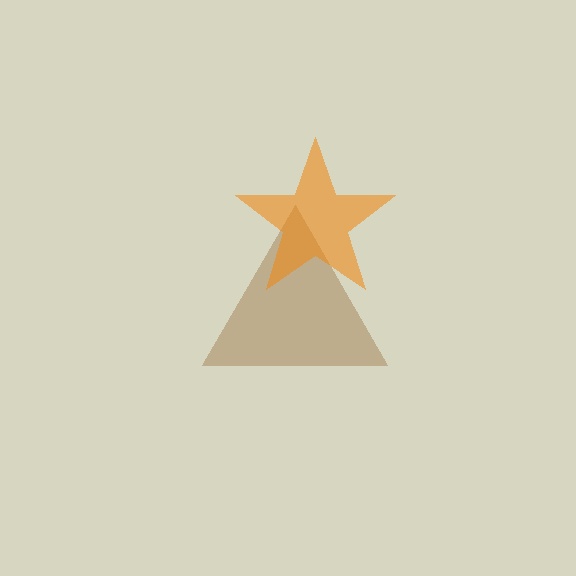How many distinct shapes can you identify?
There are 2 distinct shapes: a brown triangle, an orange star.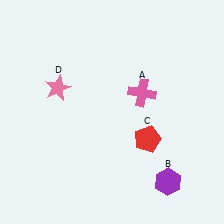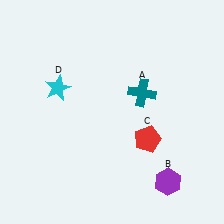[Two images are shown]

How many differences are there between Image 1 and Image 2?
There are 2 differences between the two images.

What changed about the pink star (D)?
In Image 1, D is pink. In Image 2, it changed to cyan.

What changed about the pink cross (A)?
In Image 1, A is pink. In Image 2, it changed to teal.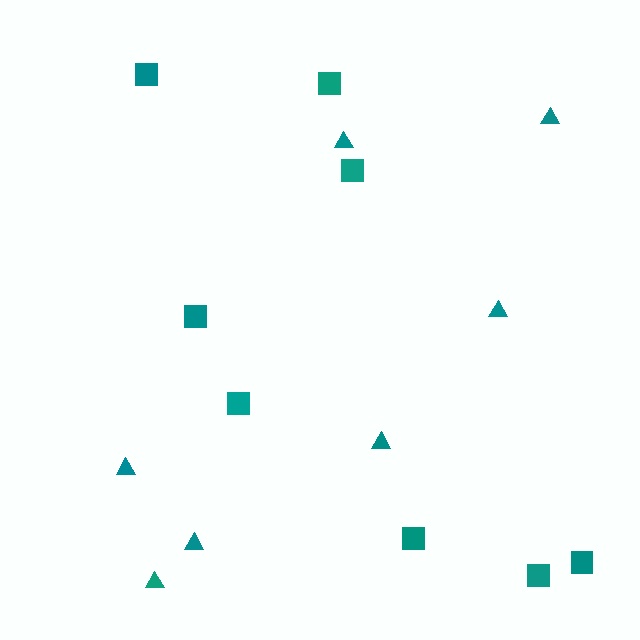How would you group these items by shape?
There are 2 groups: one group of squares (8) and one group of triangles (7).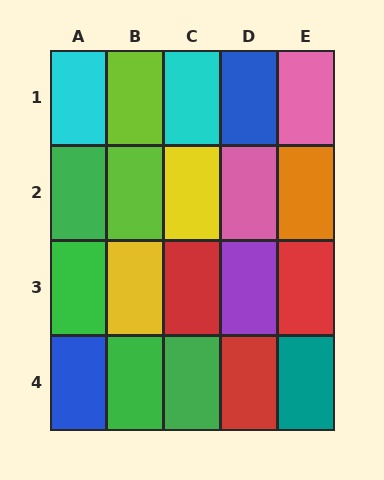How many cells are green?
4 cells are green.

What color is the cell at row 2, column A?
Green.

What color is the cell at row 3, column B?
Yellow.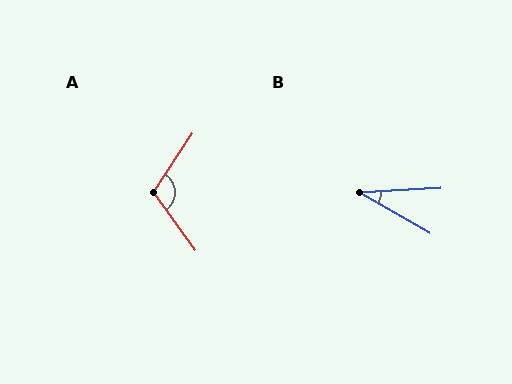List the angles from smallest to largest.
B (33°), A (111°).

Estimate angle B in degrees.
Approximately 33 degrees.